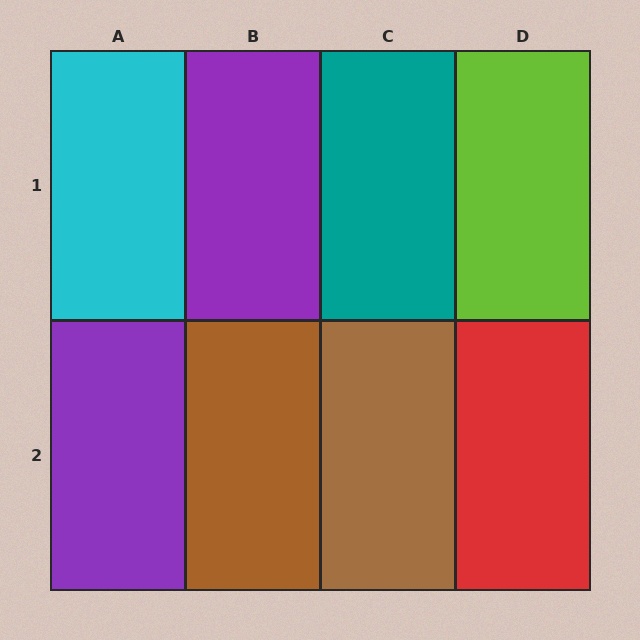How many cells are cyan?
1 cell is cyan.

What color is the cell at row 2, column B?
Brown.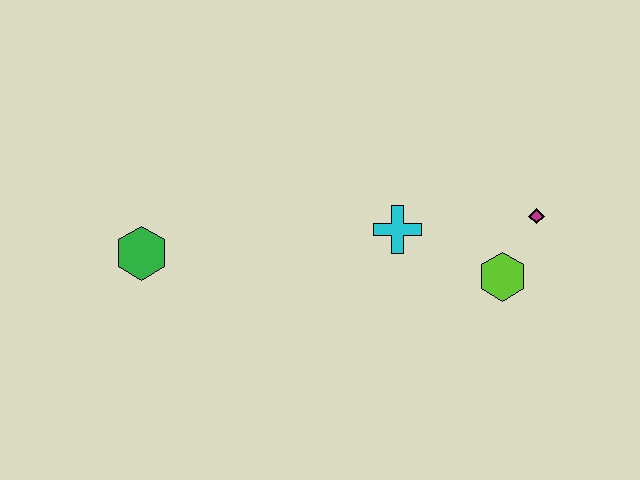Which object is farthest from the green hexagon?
The magenta diamond is farthest from the green hexagon.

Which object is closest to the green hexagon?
The cyan cross is closest to the green hexagon.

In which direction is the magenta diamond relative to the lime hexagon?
The magenta diamond is above the lime hexagon.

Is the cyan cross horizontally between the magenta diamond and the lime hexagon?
No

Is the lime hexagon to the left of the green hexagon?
No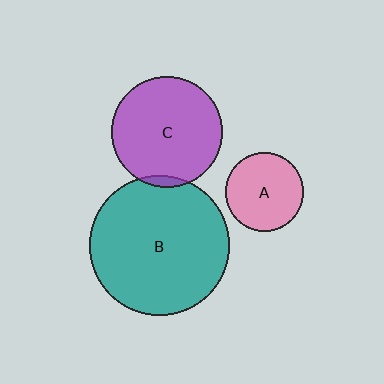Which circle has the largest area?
Circle B (teal).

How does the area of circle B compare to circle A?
Approximately 3.2 times.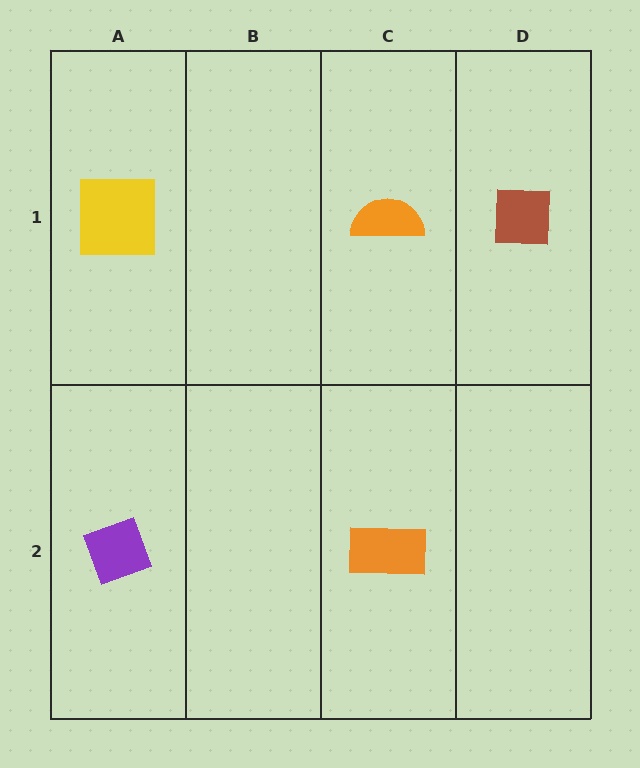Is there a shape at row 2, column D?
No, that cell is empty.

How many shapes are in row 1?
3 shapes.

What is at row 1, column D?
A brown square.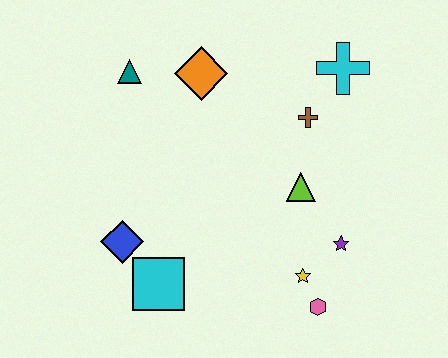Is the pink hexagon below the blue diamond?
Yes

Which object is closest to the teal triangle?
The orange diamond is closest to the teal triangle.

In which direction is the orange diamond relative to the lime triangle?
The orange diamond is above the lime triangle.